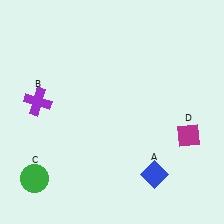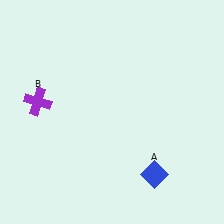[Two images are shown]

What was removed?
The magenta diamond (D), the green circle (C) were removed in Image 2.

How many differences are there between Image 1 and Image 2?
There are 2 differences between the two images.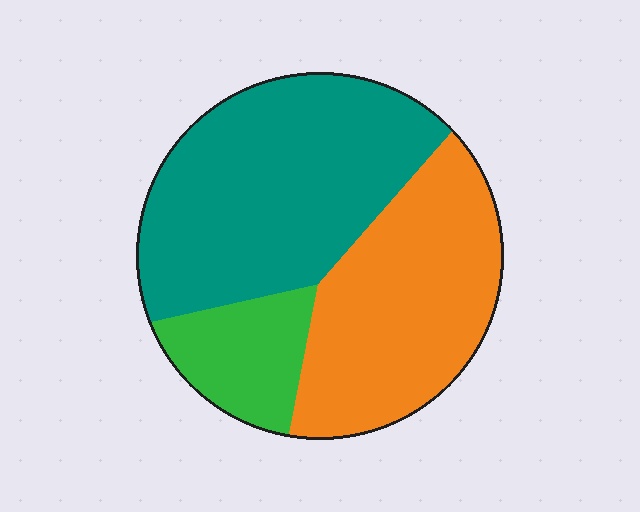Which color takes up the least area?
Green, at roughly 15%.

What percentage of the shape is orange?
Orange takes up between a third and a half of the shape.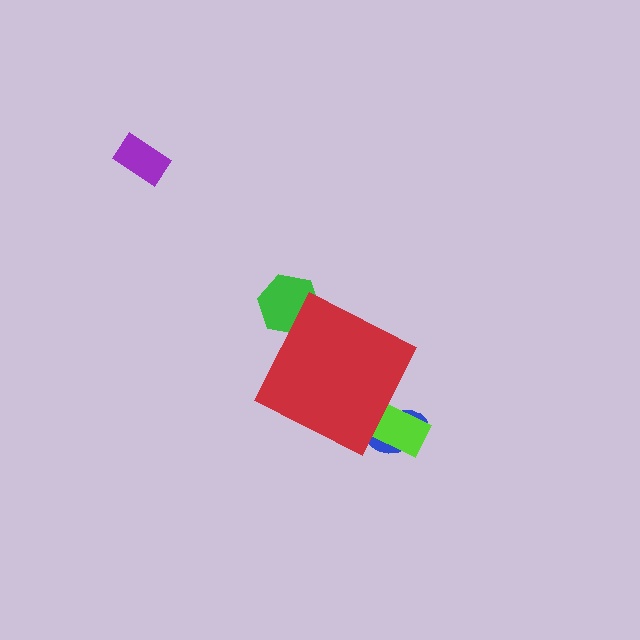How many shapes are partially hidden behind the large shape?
3 shapes are partially hidden.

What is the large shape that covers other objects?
A red diamond.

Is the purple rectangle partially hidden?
No, the purple rectangle is fully visible.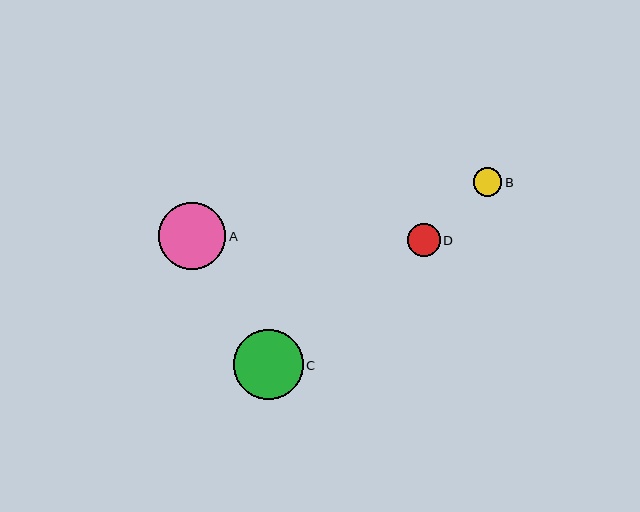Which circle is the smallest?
Circle B is the smallest with a size of approximately 29 pixels.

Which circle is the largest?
Circle C is the largest with a size of approximately 70 pixels.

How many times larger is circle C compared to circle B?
Circle C is approximately 2.4 times the size of circle B.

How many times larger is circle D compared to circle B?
Circle D is approximately 1.1 times the size of circle B.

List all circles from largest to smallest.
From largest to smallest: C, A, D, B.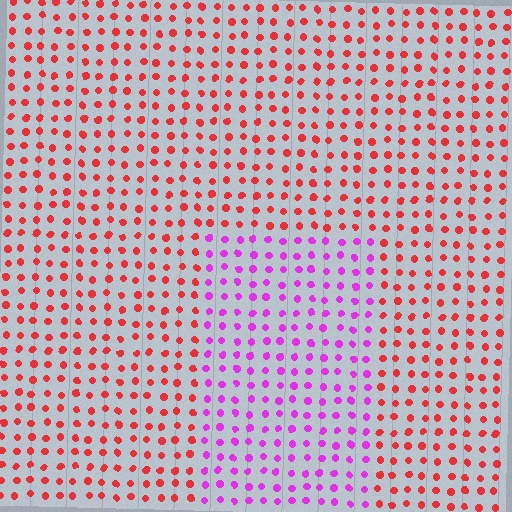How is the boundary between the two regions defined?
The boundary is defined purely by a slight shift in hue (about 58 degrees). Spacing, size, and orientation are identical on both sides.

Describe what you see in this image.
The image is filled with small red elements in a uniform arrangement. A rectangle-shaped region is visible where the elements are tinted to a slightly different hue, forming a subtle color boundary.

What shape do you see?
I see a rectangle.